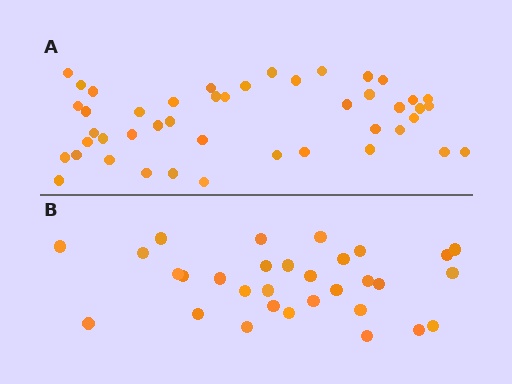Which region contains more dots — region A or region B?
Region A (the top region) has more dots.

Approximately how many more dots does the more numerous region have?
Region A has approximately 15 more dots than region B.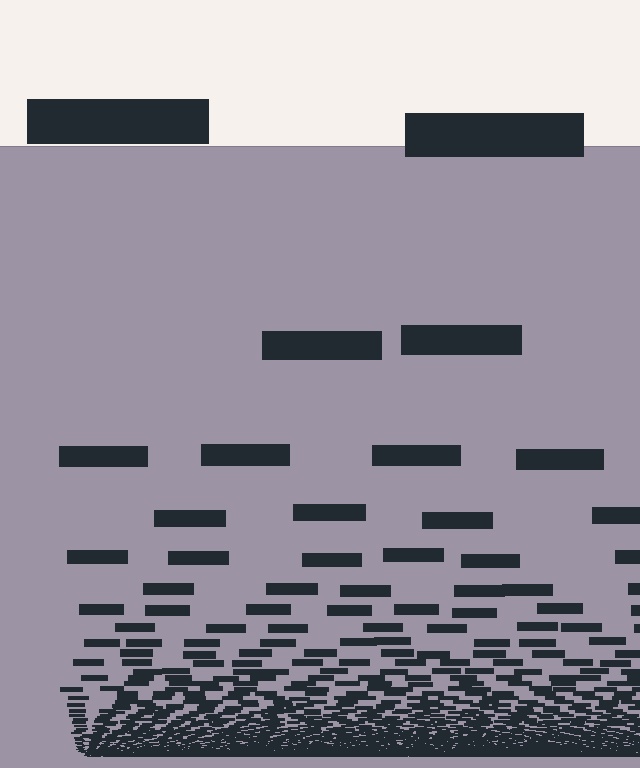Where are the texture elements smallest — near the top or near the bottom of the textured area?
Near the bottom.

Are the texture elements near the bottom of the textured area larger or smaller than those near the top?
Smaller. The gradient is inverted — elements near the bottom are smaller and denser.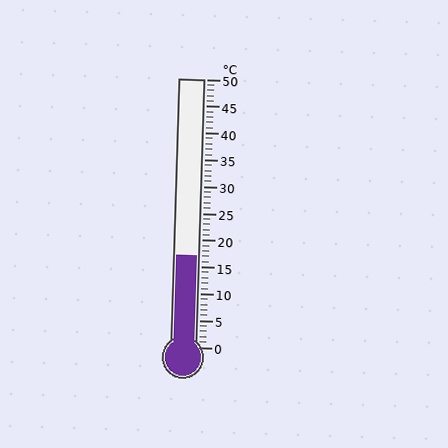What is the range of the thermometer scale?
The thermometer scale ranges from 0°C to 50°C.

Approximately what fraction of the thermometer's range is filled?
The thermometer is filled to approximately 35% of its range.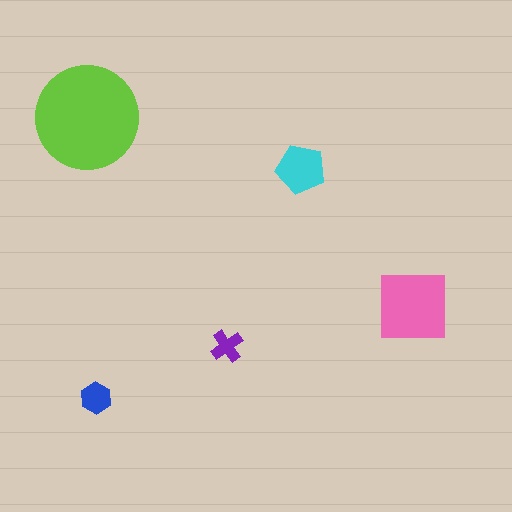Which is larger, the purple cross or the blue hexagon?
The blue hexagon.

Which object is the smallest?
The purple cross.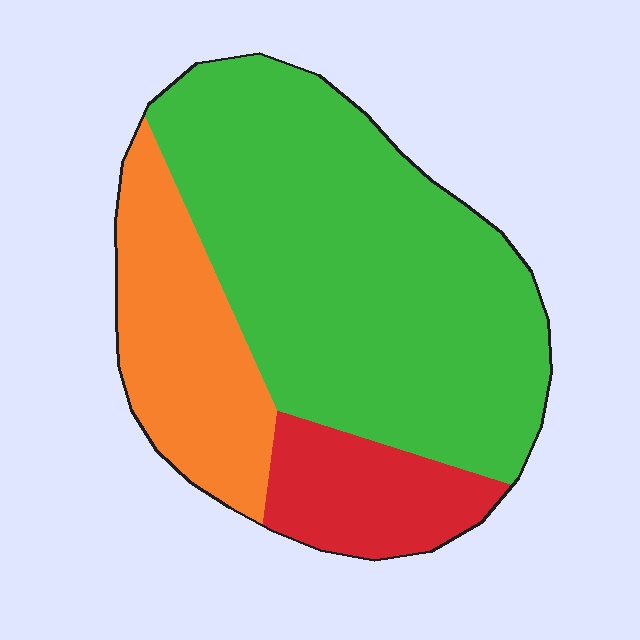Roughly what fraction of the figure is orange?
Orange covers about 25% of the figure.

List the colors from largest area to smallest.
From largest to smallest: green, orange, red.